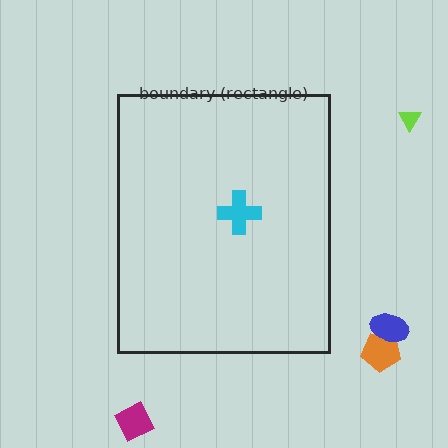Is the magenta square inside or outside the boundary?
Outside.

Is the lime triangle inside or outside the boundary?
Outside.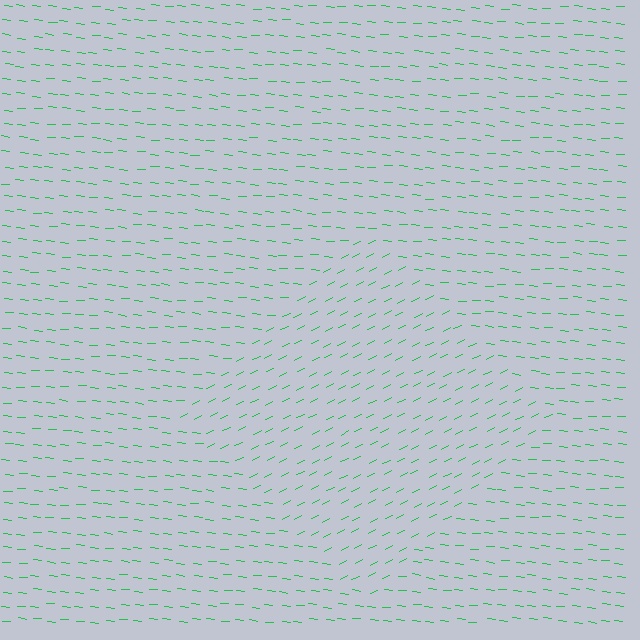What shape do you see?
I see a diamond.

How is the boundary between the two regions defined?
The boundary is defined purely by a change in line orientation (approximately 33 degrees difference). All lines are the same color and thickness.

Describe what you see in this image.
The image is filled with small green line segments. A diamond region in the image has lines oriented differently from the surrounding lines, creating a visible texture boundary.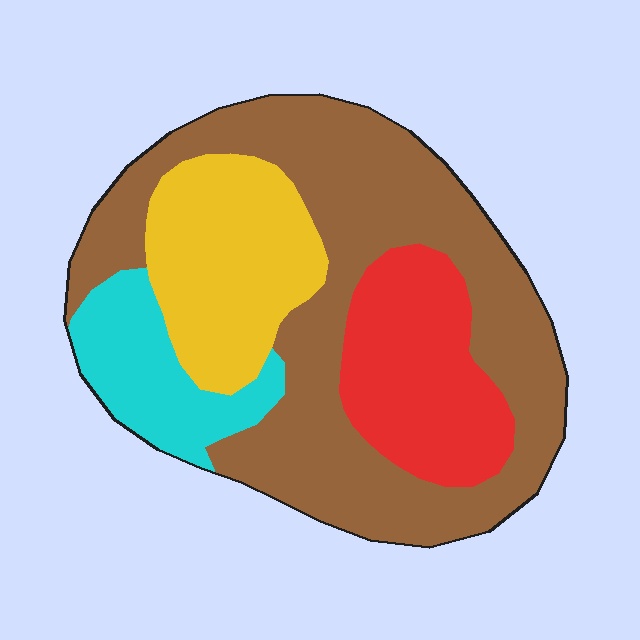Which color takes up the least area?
Cyan, at roughly 10%.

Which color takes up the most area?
Brown, at roughly 50%.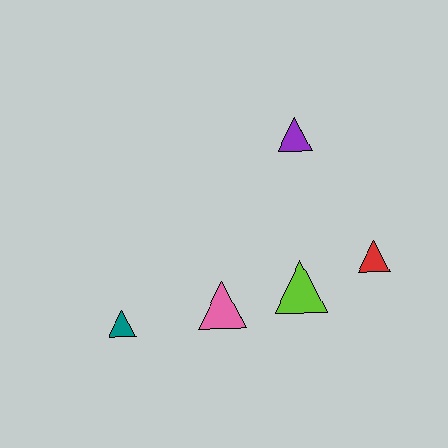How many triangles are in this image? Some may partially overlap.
There are 5 triangles.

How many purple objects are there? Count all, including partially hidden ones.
There is 1 purple object.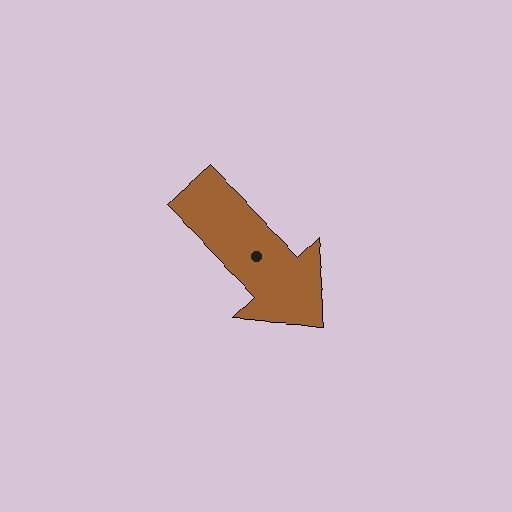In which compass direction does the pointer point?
Southeast.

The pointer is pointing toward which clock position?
Roughly 4 o'clock.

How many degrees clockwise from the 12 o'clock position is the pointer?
Approximately 134 degrees.